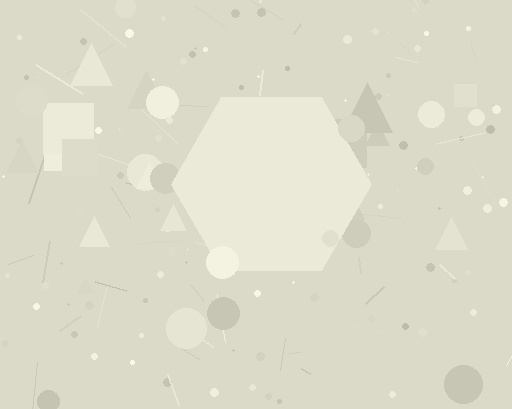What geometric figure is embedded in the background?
A hexagon is embedded in the background.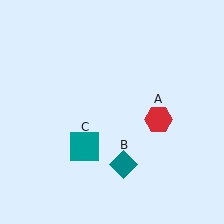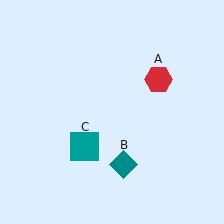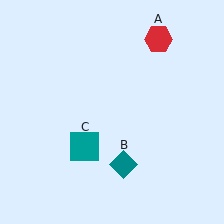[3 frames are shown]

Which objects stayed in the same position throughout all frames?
Teal diamond (object B) and teal square (object C) remained stationary.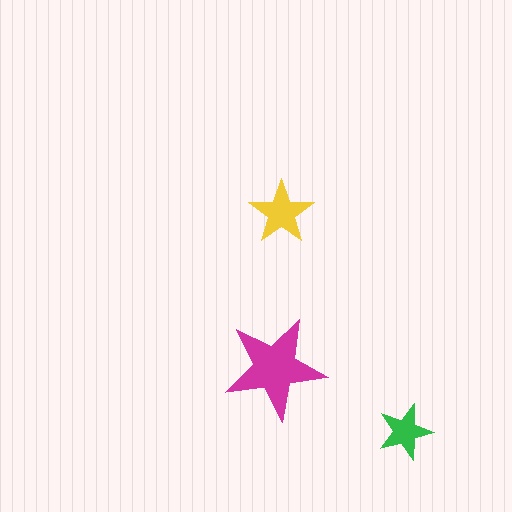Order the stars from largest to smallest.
the magenta one, the yellow one, the green one.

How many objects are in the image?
There are 3 objects in the image.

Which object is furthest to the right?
The green star is rightmost.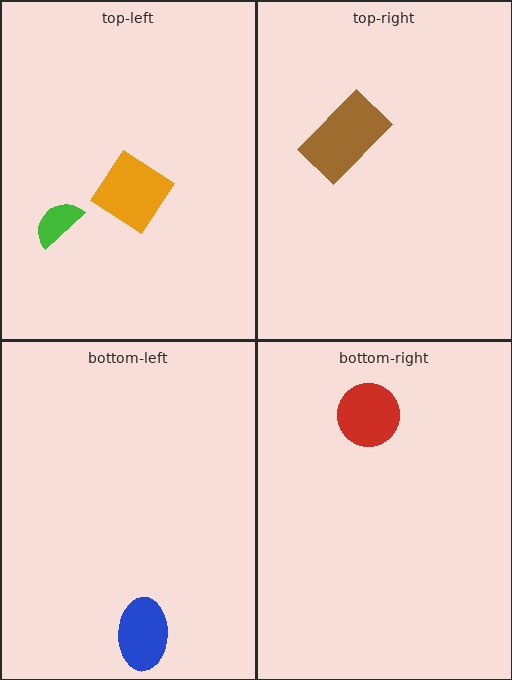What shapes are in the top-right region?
The brown rectangle.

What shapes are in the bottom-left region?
The blue ellipse.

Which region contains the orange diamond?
The top-left region.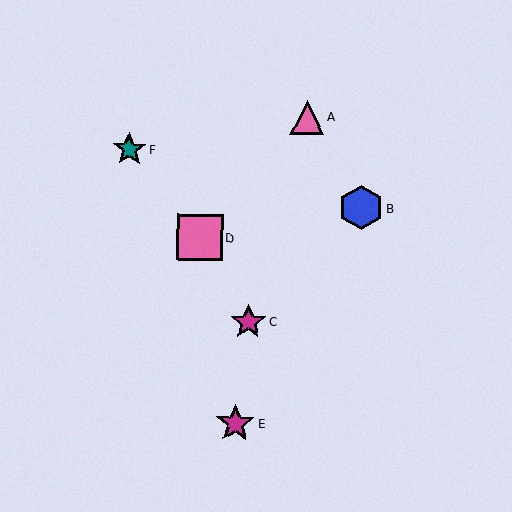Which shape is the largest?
The pink square (labeled D) is the largest.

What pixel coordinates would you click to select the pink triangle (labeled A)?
Click at (307, 117) to select the pink triangle A.